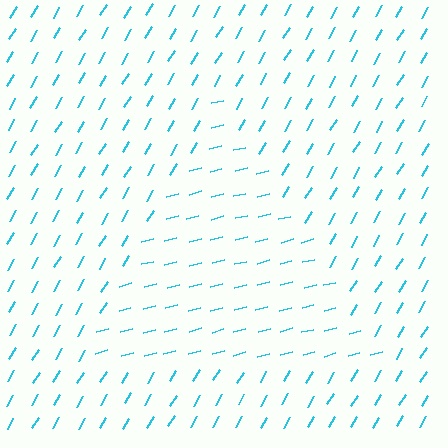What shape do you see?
I see a triangle.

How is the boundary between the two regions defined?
The boundary is defined purely by a change in line orientation (approximately 45 degrees difference). All lines are the same color and thickness.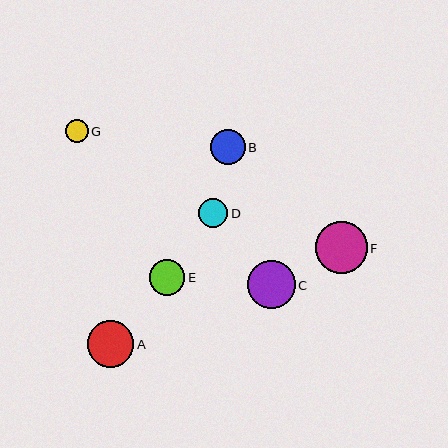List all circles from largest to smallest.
From largest to smallest: F, C, A, E, B, D, G.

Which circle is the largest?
Circle F is the largest with a size of approximately 52 pixels.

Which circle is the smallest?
Circle G is the smallest with a size of approximately 23 pixels.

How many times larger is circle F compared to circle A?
Circle F is approximately 1.1 times the size of circle A.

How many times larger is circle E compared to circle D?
Circle E is approximately 1.2 times the size of circle D.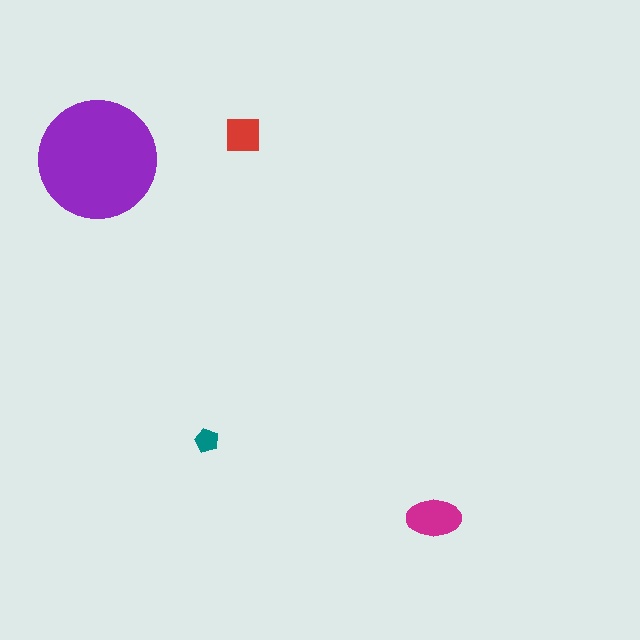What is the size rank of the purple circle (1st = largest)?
1st.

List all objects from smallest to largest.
The teal pentagon, the red square, the magenta ellipse, the purple circle.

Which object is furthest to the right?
The magenta ellipse is rightmost.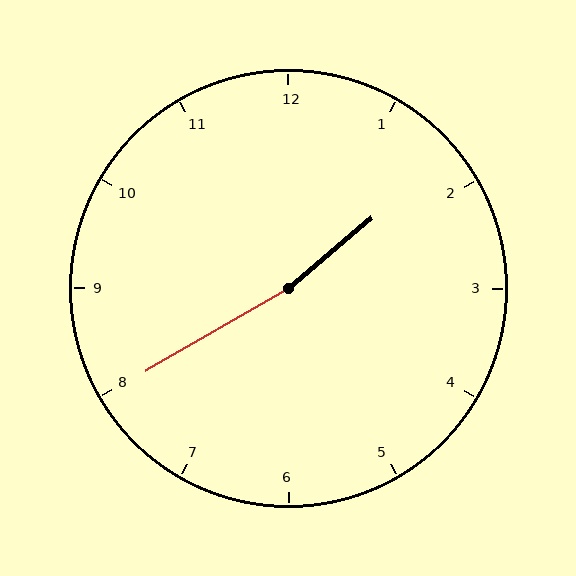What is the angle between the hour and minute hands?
Approximately 170 degrees.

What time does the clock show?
1:40.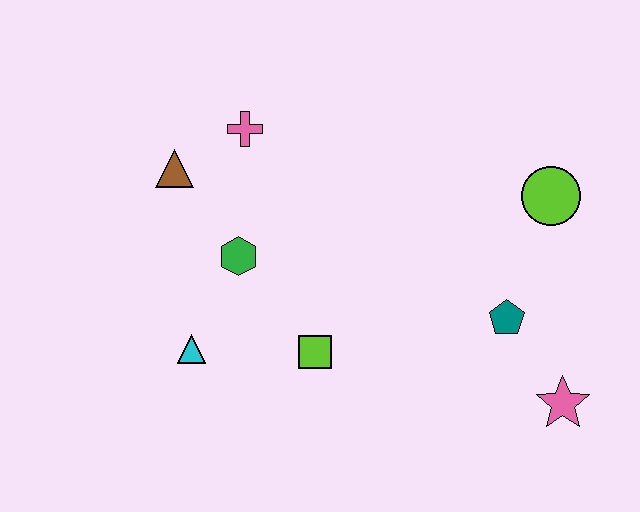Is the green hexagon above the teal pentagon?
Yes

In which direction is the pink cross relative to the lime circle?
The pink cross is to the left of the lime circle.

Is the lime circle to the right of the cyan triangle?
Yes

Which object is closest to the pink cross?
The brown triangle is closest to the pink cross.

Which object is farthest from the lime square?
The lime circle is farthest from the lime square.